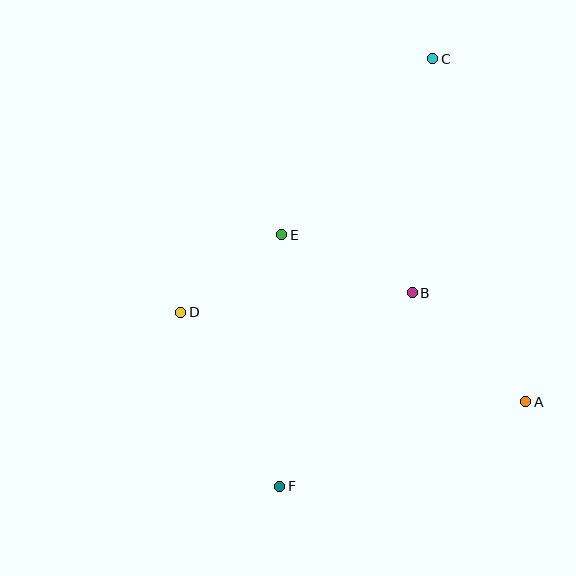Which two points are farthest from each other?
Points C and F are farthest from each other.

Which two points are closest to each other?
Points D and E are closest to each other.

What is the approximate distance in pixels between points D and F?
The distance between D and F is approximately 200 pixels.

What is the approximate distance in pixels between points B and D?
The distance between B and D is approximately 232 pixels.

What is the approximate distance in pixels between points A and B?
The distance between A and B is approximately 158 pixels.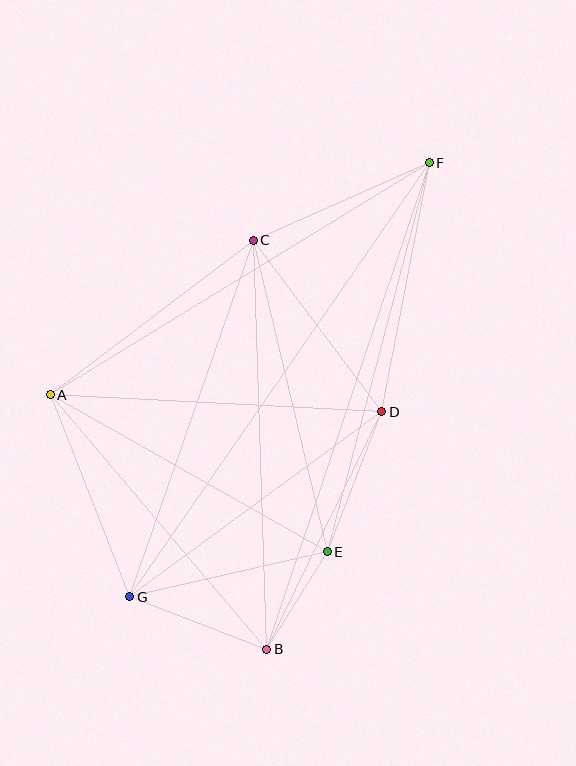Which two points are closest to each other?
Points B and E are closest to each other.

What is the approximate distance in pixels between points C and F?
The distance between C and F is approximately 192 pixels.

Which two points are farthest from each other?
Points F and G are farthest from each other.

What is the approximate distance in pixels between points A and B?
The distance between A and B is approximately 334 pixels.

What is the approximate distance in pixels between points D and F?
The distance between D and F is approximately 254 pixels.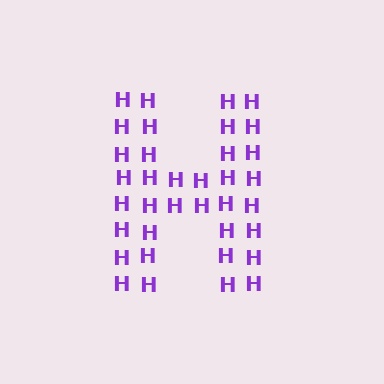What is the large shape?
The large shape is the letter H.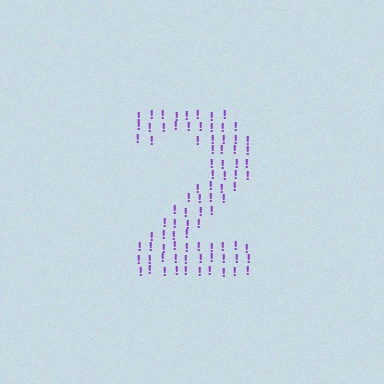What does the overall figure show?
The overall figure shows the digit 2.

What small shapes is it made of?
It is made of small exclamation marks.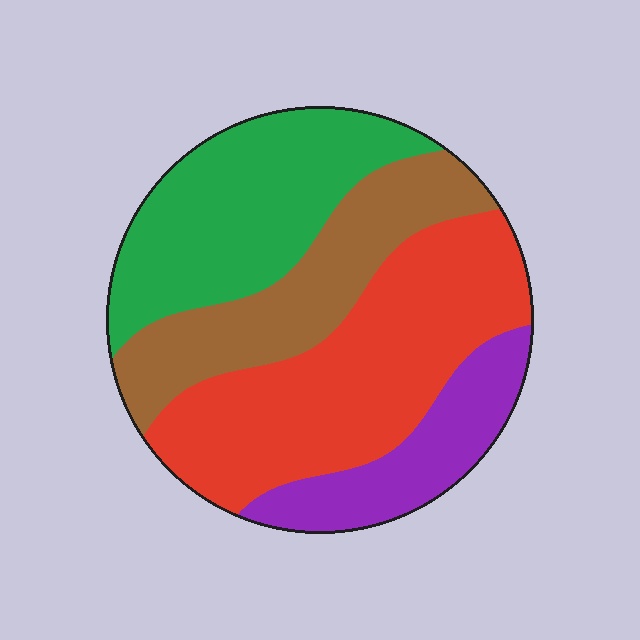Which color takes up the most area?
Red, at roughly 35%.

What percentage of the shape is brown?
Brown takes up about one fifth (1/5) of the shape.